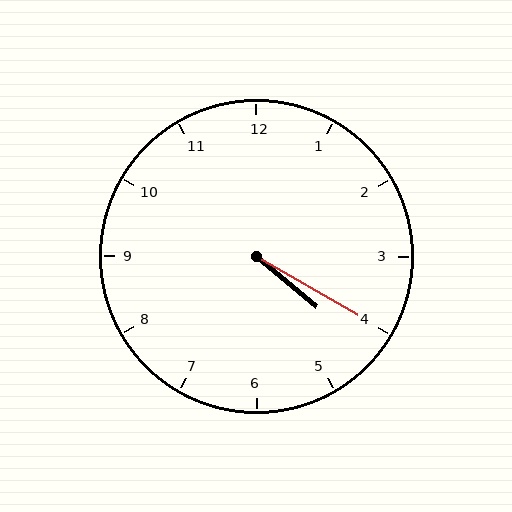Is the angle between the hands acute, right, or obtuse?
It is acute.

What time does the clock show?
4:20.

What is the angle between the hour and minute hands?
Approximately 10 degrees.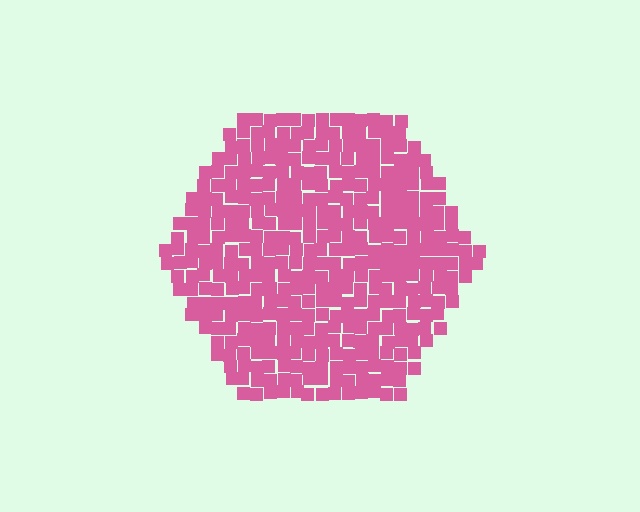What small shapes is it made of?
It is made of small squares.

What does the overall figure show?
The overall figure shows a hexagon.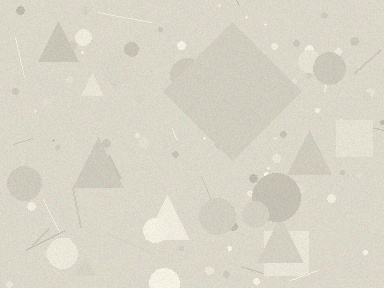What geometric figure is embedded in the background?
A diamond is embedded in the background.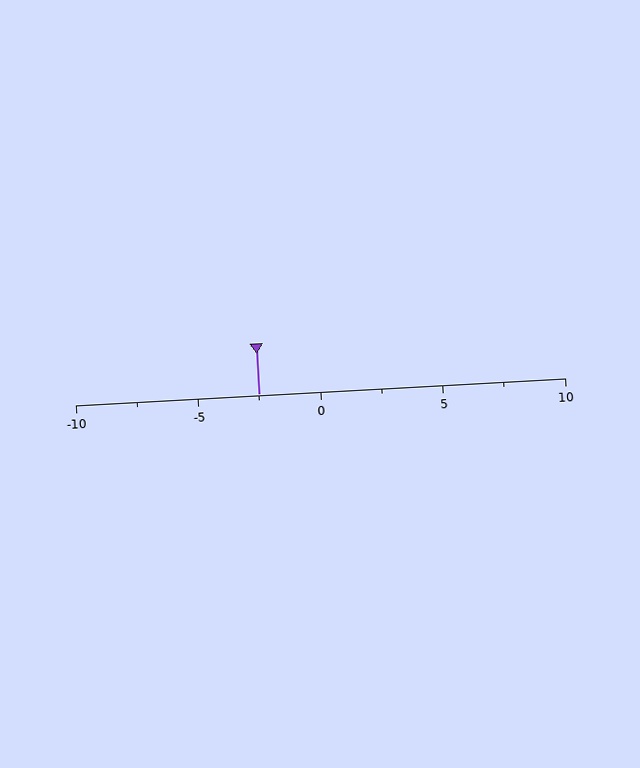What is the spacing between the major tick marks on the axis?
The major ticks are spaced 5 apart.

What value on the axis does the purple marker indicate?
The marker indicates approximately -2.5.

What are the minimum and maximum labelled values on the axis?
The axis runs from -10 to 10.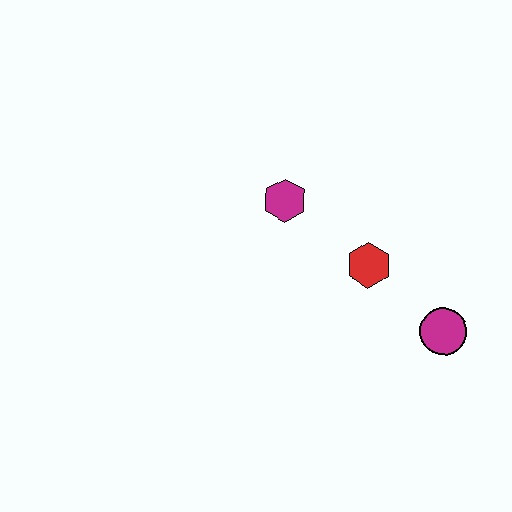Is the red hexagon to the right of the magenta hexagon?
Yes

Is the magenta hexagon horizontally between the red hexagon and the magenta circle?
No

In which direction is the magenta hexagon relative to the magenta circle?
The magenta hexagon is to the left of the magenta circle.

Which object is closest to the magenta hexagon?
The red hexagon is closest to the magenta hexagon.